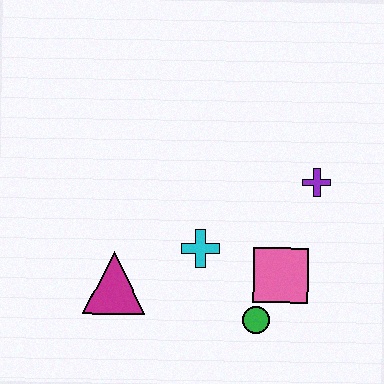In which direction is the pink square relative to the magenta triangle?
The pink square is to the right of the magenta triangle.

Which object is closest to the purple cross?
The pink square is closest to the purple cross.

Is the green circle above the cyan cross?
No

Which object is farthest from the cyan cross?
The purple cross is farthest from the cyan cross.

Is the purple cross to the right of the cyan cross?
Yes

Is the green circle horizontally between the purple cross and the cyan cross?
Yes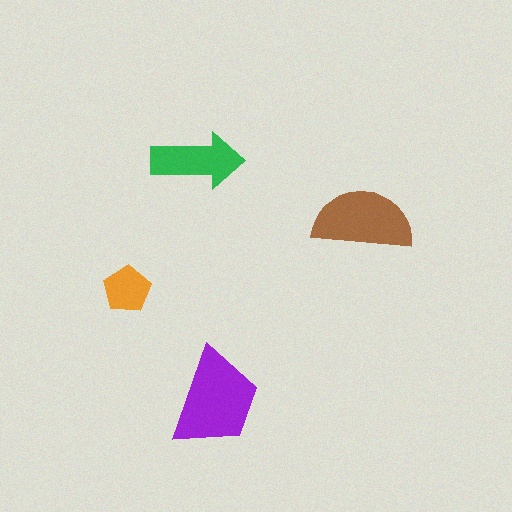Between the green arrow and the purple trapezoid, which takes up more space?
The purple trapezoid.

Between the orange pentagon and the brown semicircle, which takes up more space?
The brown semicircle.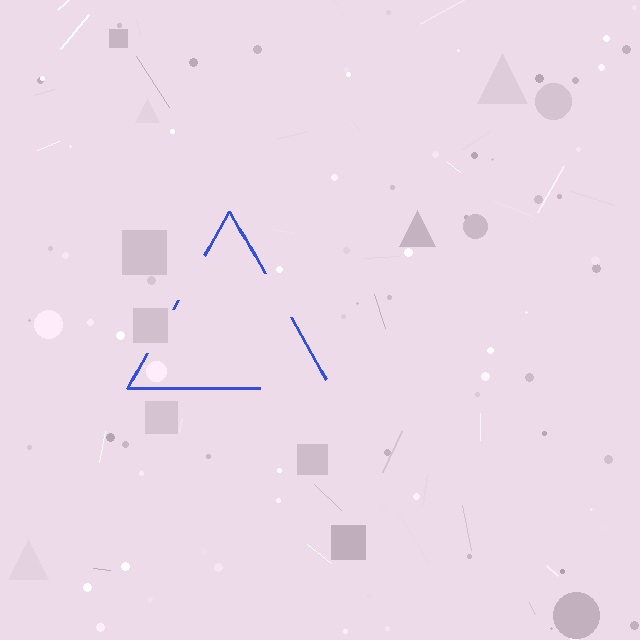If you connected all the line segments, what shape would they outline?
They would outline a triangle.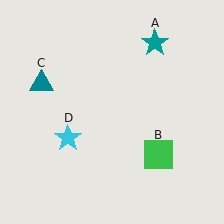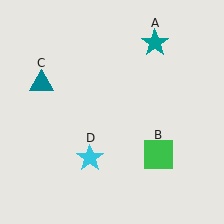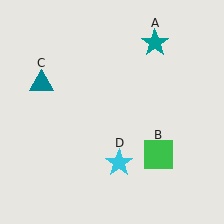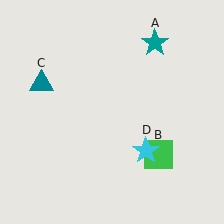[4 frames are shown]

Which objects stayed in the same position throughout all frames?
Teal star (object A) and green square (object B) and teal triangle (object C) remained stationary.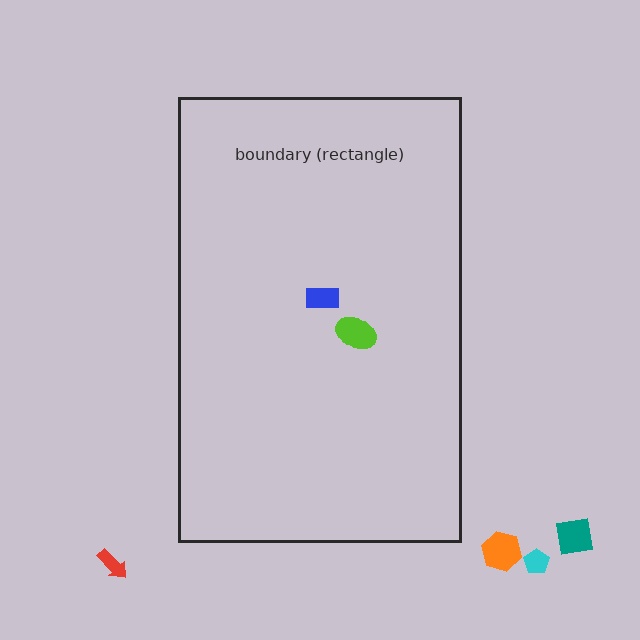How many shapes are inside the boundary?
2 inside, 4 outside.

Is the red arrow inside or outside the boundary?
Outside.